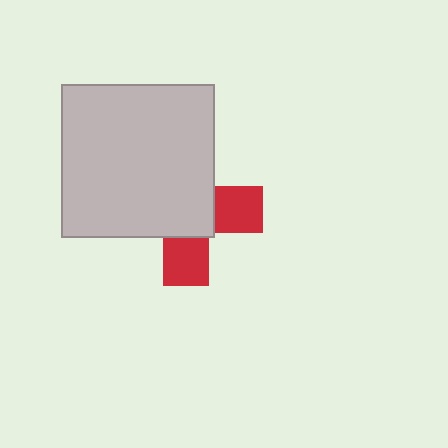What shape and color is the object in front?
The object in front is a light gray square.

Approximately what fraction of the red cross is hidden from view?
Roughly 63% of the red cross is hidden behind the light gray square.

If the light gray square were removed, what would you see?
You would see the complete red cross.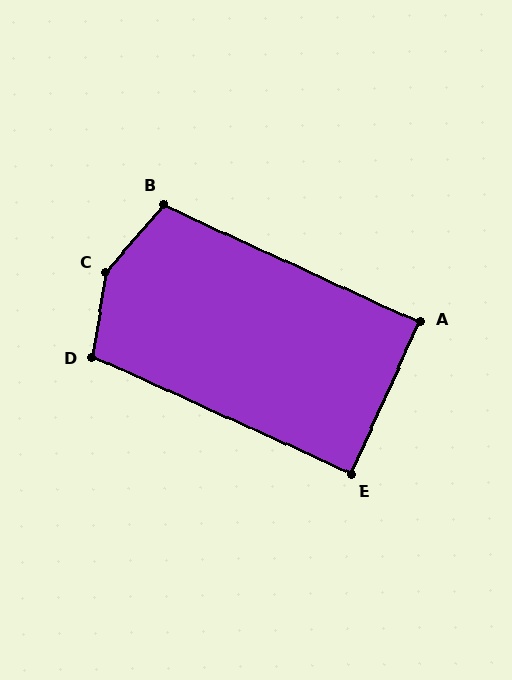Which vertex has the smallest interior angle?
E, at approximately 90 degrees.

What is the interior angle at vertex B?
Approximately 105 degrees (obtuse).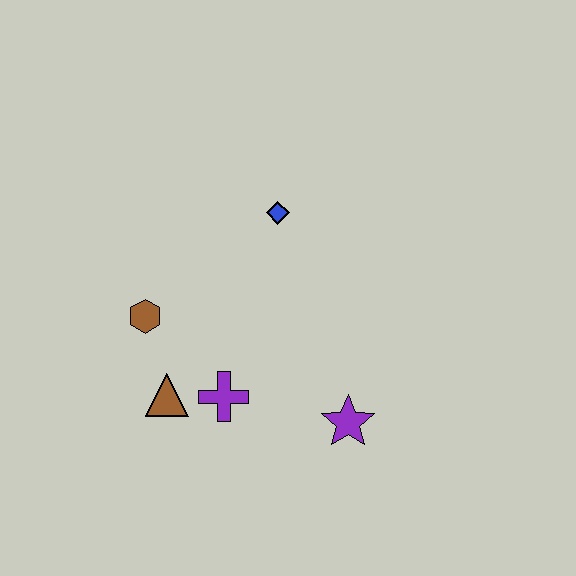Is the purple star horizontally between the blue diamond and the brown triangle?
No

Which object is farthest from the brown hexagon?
The purple star is farthest from the brown hexagon.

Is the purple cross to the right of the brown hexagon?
Yes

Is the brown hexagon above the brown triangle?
Yes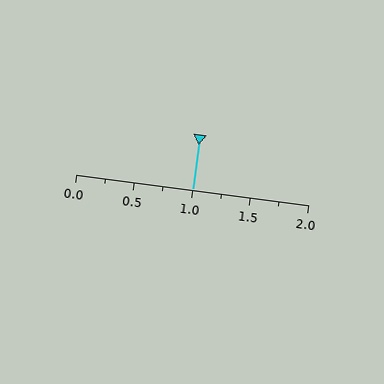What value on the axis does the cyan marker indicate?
The marker indicates approximately 1.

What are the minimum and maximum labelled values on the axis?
The axis runs from 0.0 to 2.0.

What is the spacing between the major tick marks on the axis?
The major ticks are spaced 0.5 apart.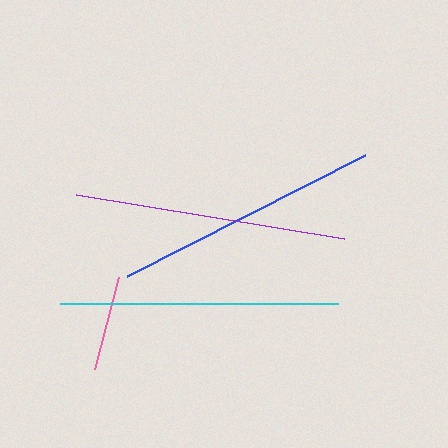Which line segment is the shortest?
The pink line is the shortest at approximately 94 pixels.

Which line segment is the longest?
The cyan line is the longest at approximately 278 pixels.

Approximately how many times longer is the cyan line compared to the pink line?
The cyan line is approximately 2.9 times the length of the pink line.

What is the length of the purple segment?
The purple segment is approximately 272 pixels long.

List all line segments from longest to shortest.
From longest to shortest: cyan, purple, blue, pink.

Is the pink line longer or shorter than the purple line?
The purple line is longer than the pink line.